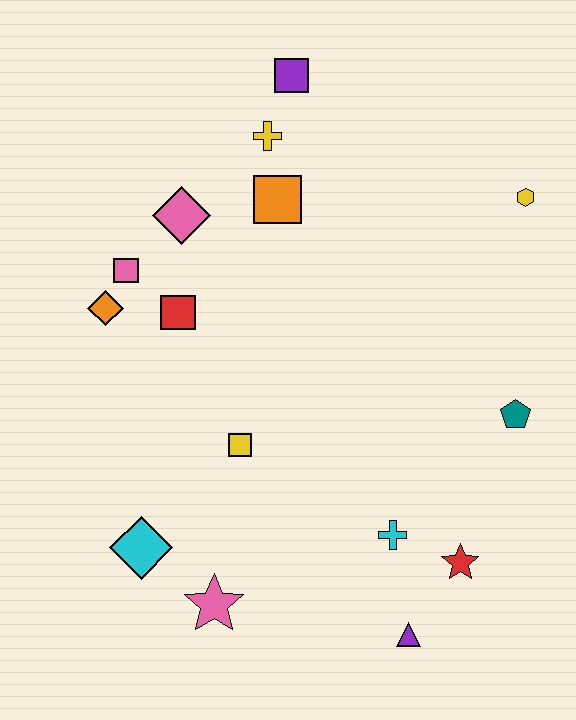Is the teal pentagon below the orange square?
Yes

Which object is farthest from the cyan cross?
The purple square is farthest from the cyan cross.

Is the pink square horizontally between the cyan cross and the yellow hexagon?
No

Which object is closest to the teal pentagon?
The red star is closest to the teal pentagon.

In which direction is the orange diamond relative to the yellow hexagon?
The orange diamond is to the left of the yellow hexagon.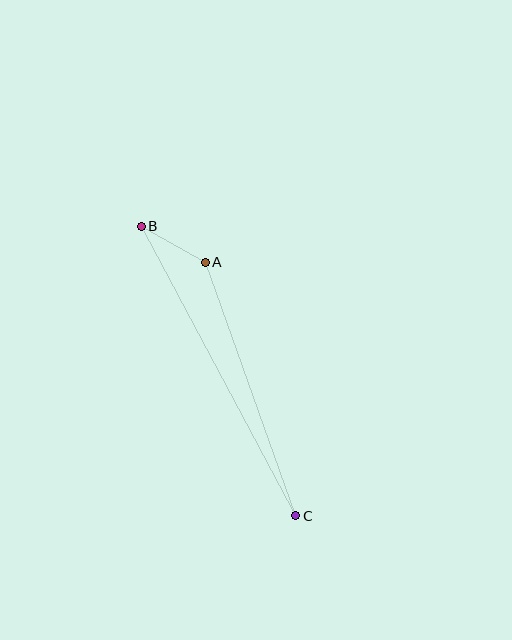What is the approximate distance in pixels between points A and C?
The distance between A and C is approximately 269 pixels.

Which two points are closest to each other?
Points A and B are closest to each other.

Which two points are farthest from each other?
Points B and C are farthest from each other.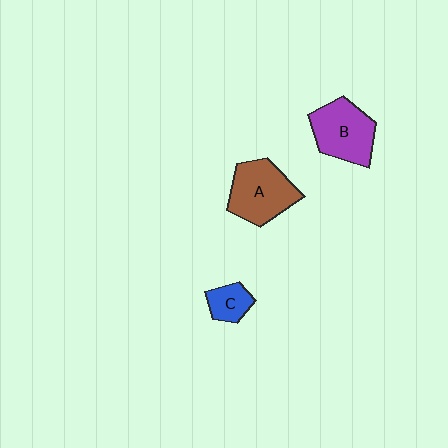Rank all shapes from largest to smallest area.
From largest to smallest: A (brown), B (purple), C (blue).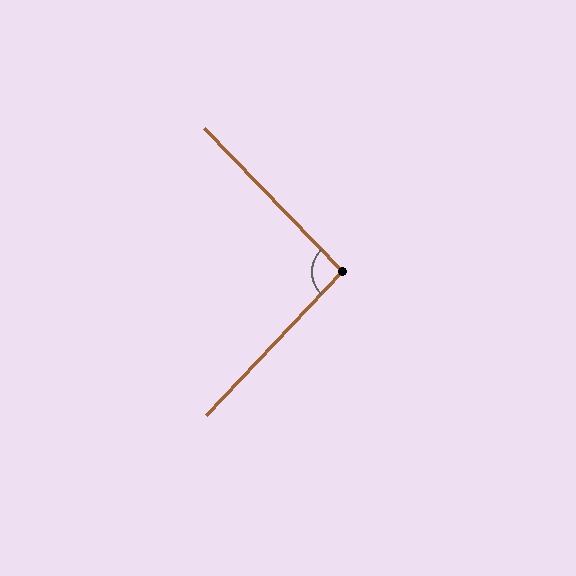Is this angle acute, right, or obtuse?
It is approximately a right angle.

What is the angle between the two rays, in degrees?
Approximately 93 degrees.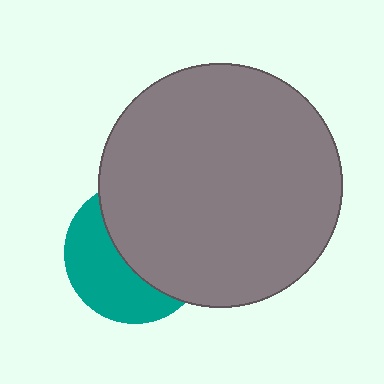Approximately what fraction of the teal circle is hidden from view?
Roughly 56% of the teal circle is hidden behind the gray circle.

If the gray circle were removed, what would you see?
You would see the complete teal circle.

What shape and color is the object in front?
The object in front is a gray circle.